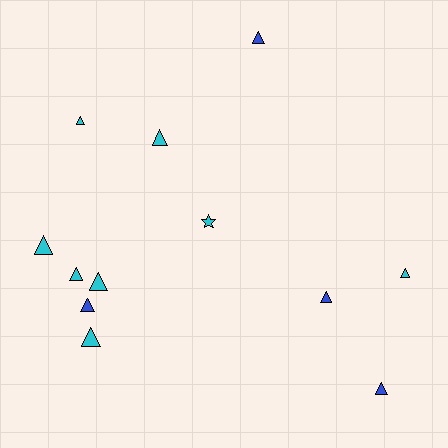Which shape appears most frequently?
Triangle, with 11 objects.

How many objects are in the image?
There are 12 objects.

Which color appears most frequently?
Cyan, with 8 objects.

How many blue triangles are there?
There are 4 blue triangles.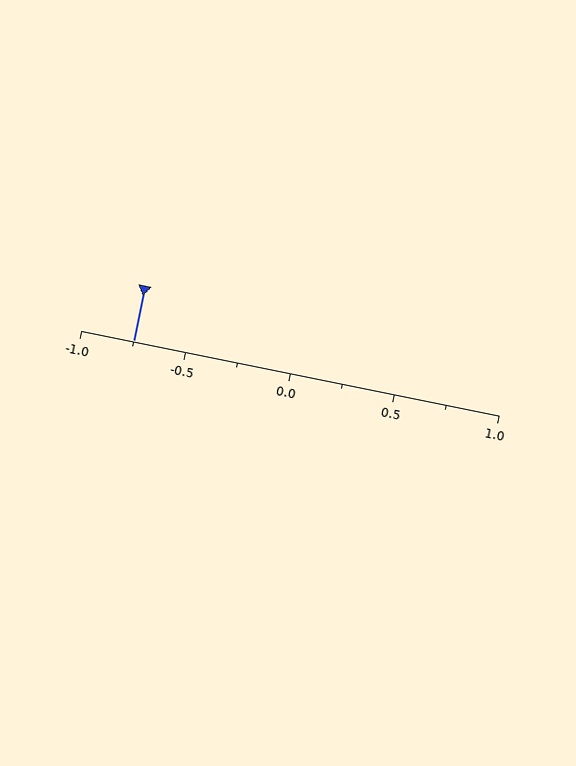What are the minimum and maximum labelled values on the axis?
The axis runs from -1.0 to 1.0.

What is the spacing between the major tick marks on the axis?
The major ticks are spaced 0.5 apart.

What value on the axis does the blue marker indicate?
The marker indicates approximately -0.75.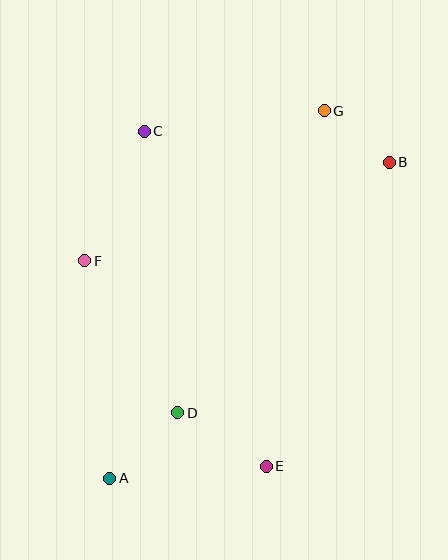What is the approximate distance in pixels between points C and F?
The distance between C and F is approximately 143 pixels.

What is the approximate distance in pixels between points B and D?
The distance between B and D is approximately 328 pixels.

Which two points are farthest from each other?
Points A and G are farthest from each other.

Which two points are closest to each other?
Points B and G are closest to each other.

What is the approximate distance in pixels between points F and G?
The distance between F and G is approximately 282 pixels.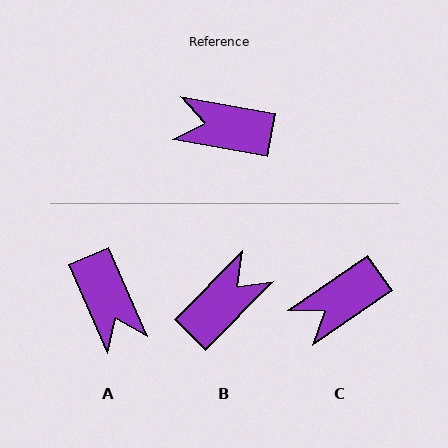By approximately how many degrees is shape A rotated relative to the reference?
Approximately 123 degrees counter-clockwise.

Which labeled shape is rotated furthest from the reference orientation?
B, about 125 degrees away.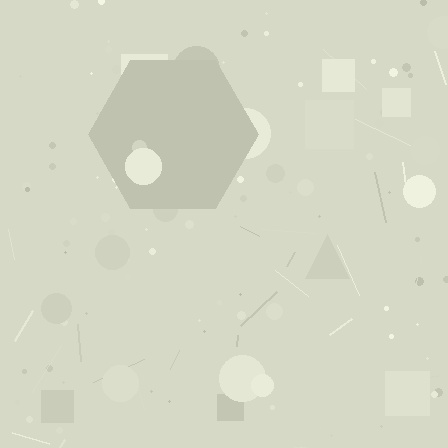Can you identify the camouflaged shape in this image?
The camouflaged shape is a hexagon.